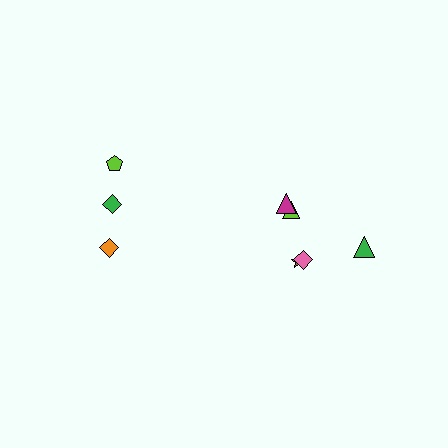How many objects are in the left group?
There are 3 objects.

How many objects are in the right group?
There are 5 objects.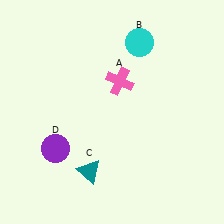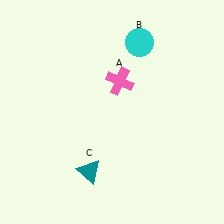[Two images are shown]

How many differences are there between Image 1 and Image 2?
There is 1 difference between the two images.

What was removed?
The purple circle (D) was removed in Image 2.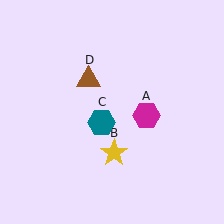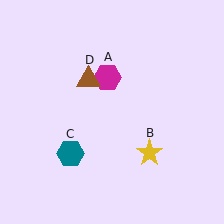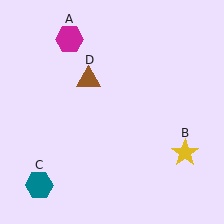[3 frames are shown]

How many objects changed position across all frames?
3 objects changed position: magenta hexagon (object A), yellow star (object B), teal hexagon (object C).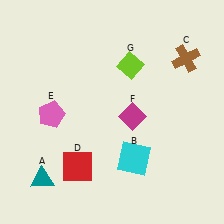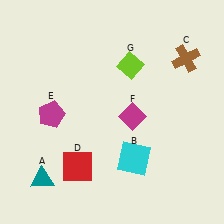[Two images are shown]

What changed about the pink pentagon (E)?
In Image 1, E is pink. In Image 2, it changed to magenta.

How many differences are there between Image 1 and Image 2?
There is 1 difference between the two images.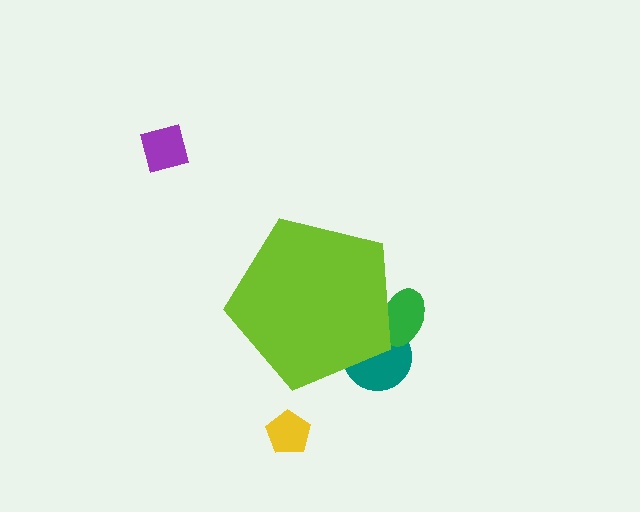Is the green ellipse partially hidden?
Yes, the green ellipse is partially hidden behind the lime pentagon.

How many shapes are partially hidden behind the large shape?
2 shapes are partially hidden.